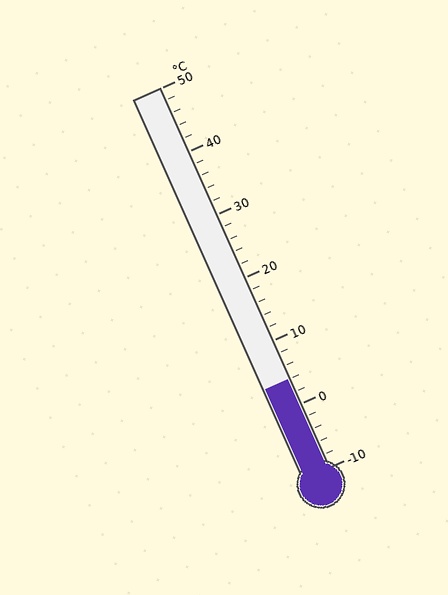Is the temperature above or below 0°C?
The temperature is above 0°C.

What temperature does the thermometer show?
The thermometer shows approximately 4°C.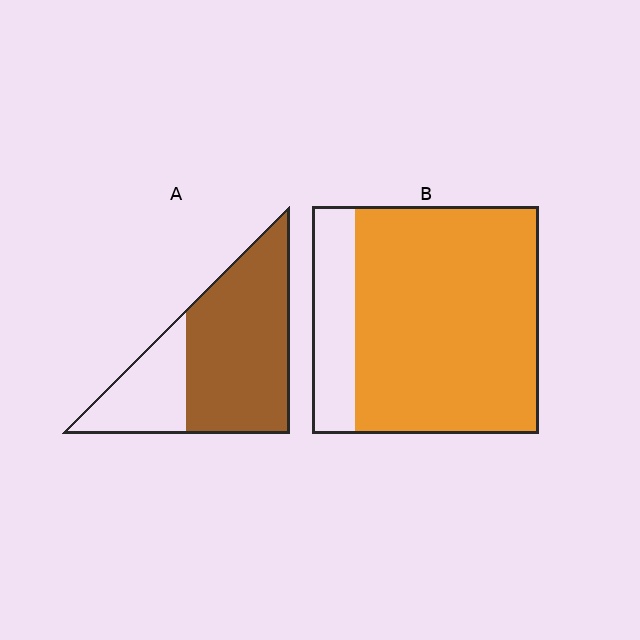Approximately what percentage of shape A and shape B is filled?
A is approximately 70% and B is approximately 80%.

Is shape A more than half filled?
Yes.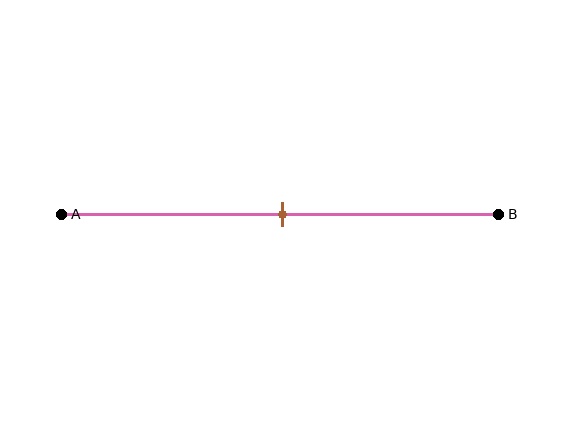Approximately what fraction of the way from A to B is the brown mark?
The brown mark is approximately 50% of the way from A to B.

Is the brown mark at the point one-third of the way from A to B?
No, the mark is at about 50% from A, not at the 33% one-third point.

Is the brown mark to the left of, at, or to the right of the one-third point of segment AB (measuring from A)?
The brown mark is to the right of the one-third point of segment AB.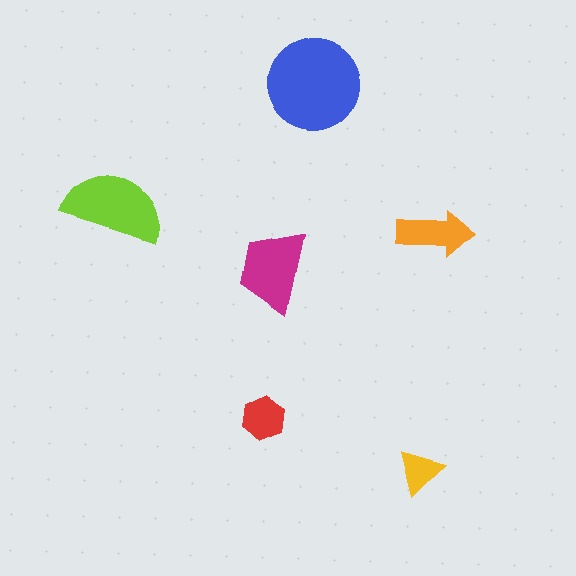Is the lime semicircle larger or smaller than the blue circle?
Smaller.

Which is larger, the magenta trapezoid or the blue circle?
The blue circle.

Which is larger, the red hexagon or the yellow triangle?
The red hexagon.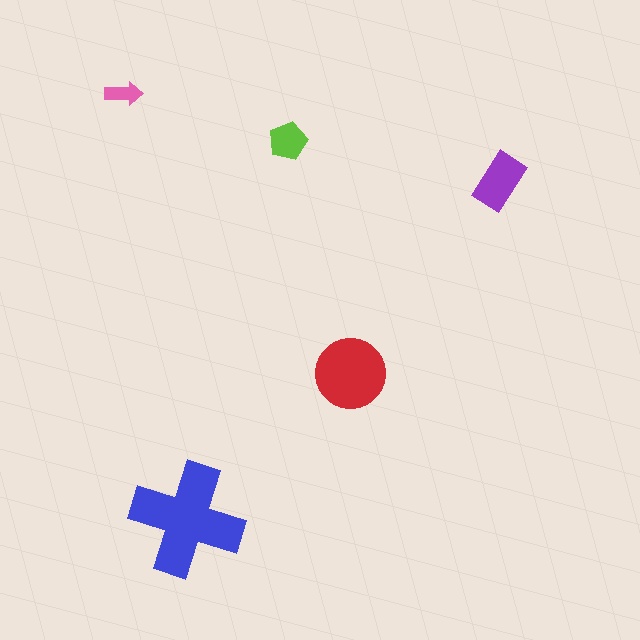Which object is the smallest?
The pink arrow.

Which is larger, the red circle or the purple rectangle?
The red circle.